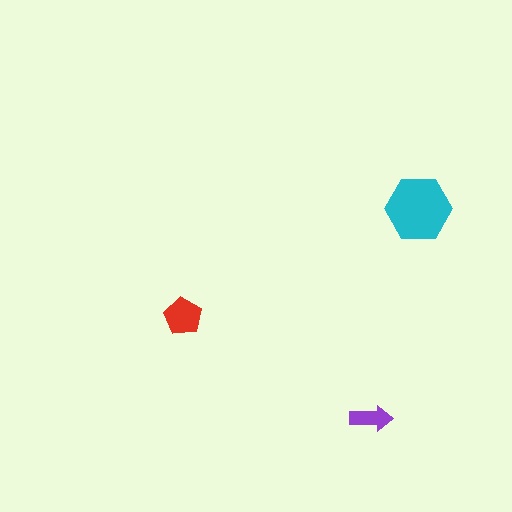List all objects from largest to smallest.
The cyan hexagon, the red pentagon, the purple arrow.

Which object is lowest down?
The purple arrow is bottommost.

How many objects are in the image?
There are 3 objects in the image.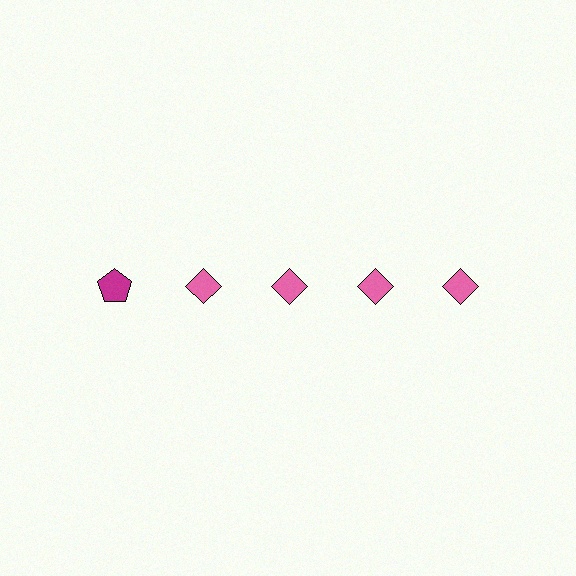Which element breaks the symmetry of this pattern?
The magenta pentagon in the top row, leftmost column breaks the symmetry. All other shapes are pink diamonds.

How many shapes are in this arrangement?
There are 5 shapes arranged in a grid pattern.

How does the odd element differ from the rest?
It differs in both color (magenta instead of pink) and shape (pentagon instead of diamond).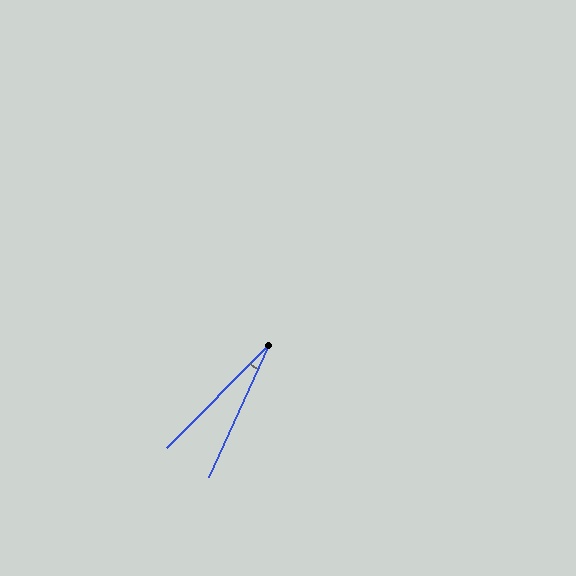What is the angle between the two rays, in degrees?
Approximately 20 degrees.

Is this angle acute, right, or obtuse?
It is acute.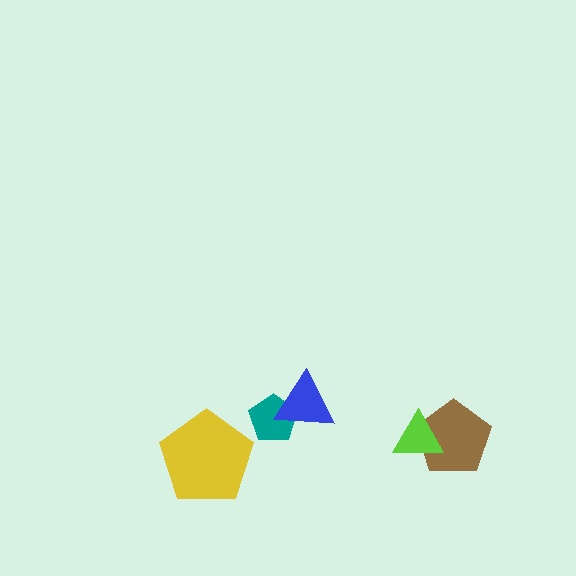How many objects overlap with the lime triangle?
1 object overlaps with the lime triangle.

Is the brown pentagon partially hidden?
Yes, it is partially covered by another shape.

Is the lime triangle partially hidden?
No, no other shape covers it.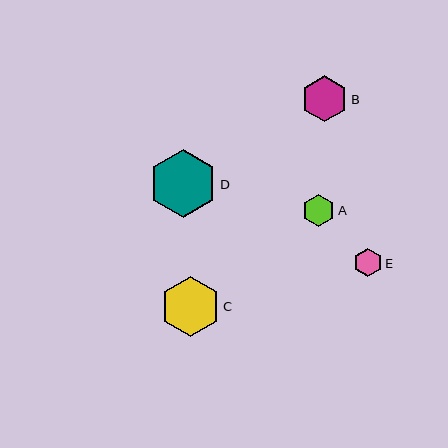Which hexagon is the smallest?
Hexagon E is the smallest with a size of approximately 28 pixels.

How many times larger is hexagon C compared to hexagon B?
Hexagon C is approximately 1.3 times the size of hexagon B.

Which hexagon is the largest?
Hexagon D is the largest with a size of approximately 68 pixels.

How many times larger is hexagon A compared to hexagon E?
Hexagon A is approximately 1.1 times the size of hexagon E.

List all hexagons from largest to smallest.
From largest to smallest: D, C, B, A, E.